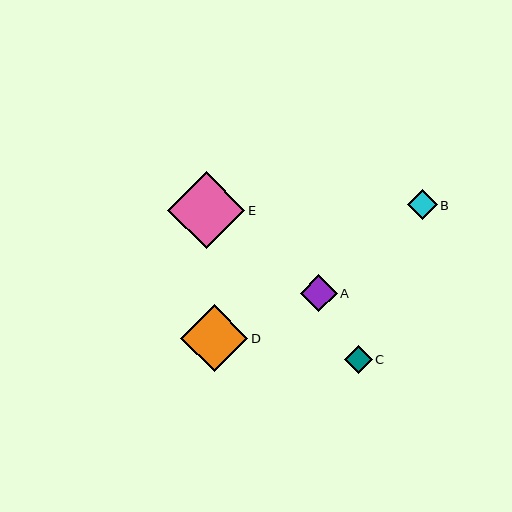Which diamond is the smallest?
Diamond C is the smallest with a size of approximately 28 pixels.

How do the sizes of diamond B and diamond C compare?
Diamond B and diamond C are approximately the same size.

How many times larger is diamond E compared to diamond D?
Diamond E is approximately 1.1 times the size of diamond D.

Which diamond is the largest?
Diamond E is the largest with a size of approximately 77 pixels.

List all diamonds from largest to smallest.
From largest to smallest: E, D, A, B, C.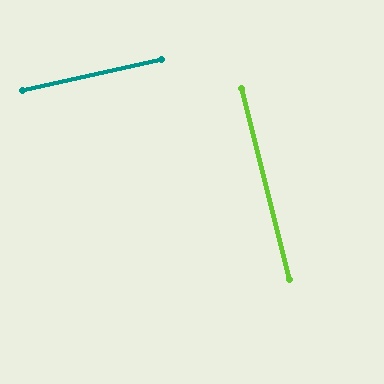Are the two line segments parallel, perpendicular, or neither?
Perpendicular — they meet at approximately 88°.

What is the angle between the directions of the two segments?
Approximately 88 degrees.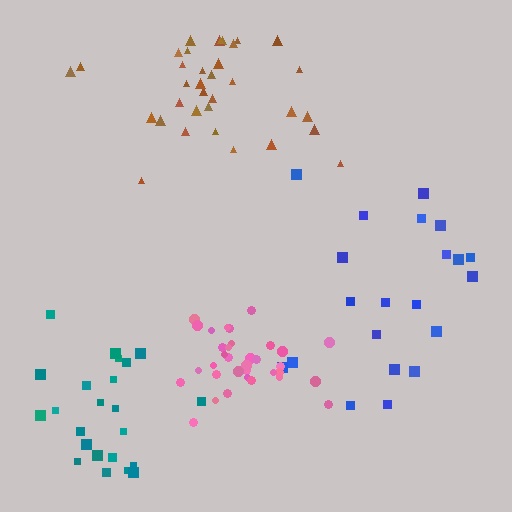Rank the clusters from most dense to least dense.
pink, brown, blue, teal.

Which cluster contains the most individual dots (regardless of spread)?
Brown (35).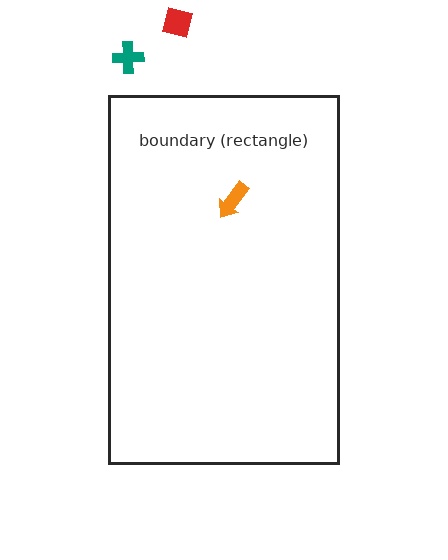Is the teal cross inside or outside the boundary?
Outside.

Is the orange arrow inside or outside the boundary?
Inside.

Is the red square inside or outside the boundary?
Outside.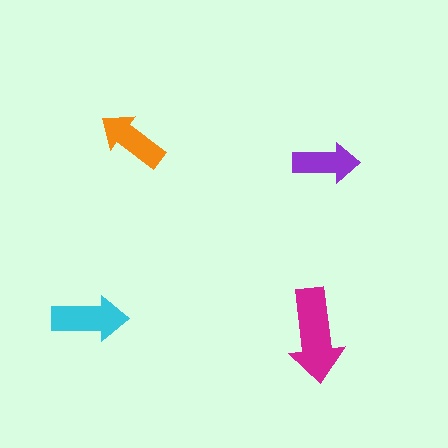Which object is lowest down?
The magenta arrow is bottommost.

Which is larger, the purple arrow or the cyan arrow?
The cyan one.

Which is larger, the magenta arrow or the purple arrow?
The magenta one.